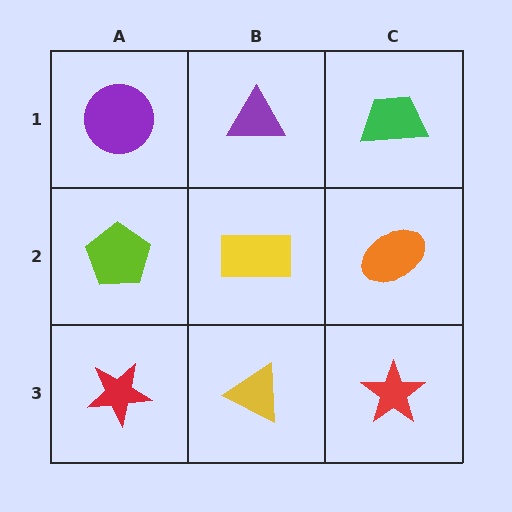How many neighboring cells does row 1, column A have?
2.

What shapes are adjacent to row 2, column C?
A green trapezoid (row 1, column C), a red star (row 3, column C), a yellow rectangle (row 2, column B).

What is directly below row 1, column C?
An orange ellipse.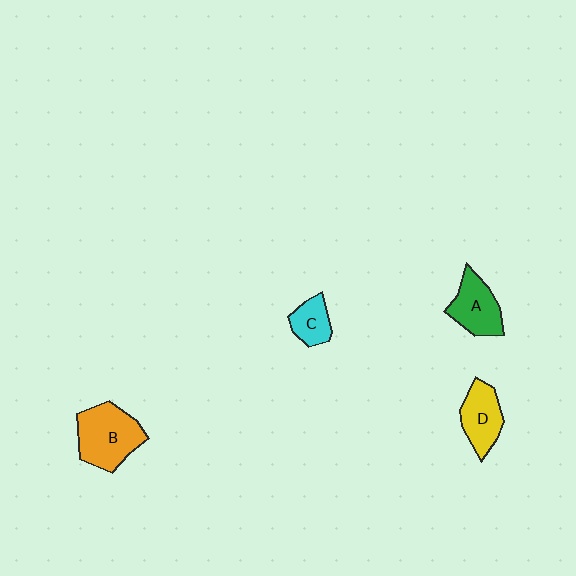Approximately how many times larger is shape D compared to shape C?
Approximately 1.5 times.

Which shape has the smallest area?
Shape C (cyan).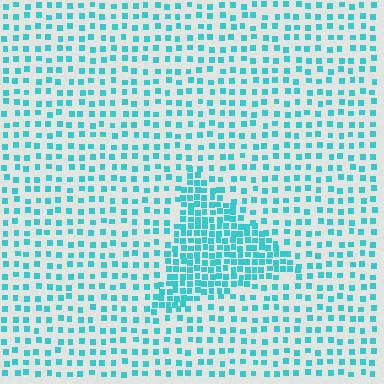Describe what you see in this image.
The image contains small cyan elements arranged at two different densities. A triangle-shaped region is visible where the elements are more densely packed than the surrounding area.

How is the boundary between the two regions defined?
The boundary is defined by a change in element density (approximately 2.3x ratio). All elements are the same color, size, and shape.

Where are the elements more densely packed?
The elements are more densely packed inside the triangle boundary.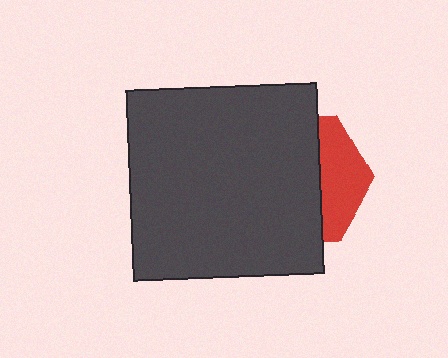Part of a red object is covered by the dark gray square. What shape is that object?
It is a hexagon.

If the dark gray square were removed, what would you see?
You would see the complete red hexagon.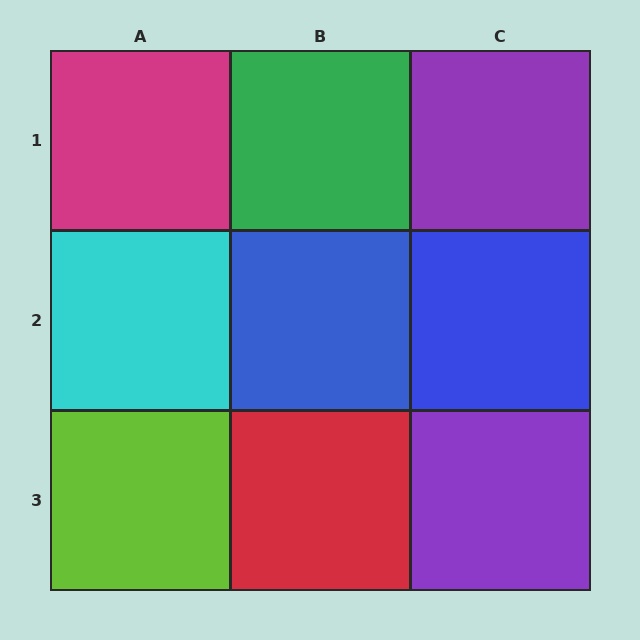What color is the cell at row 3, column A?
Lime.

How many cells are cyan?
1 cell is cyan.